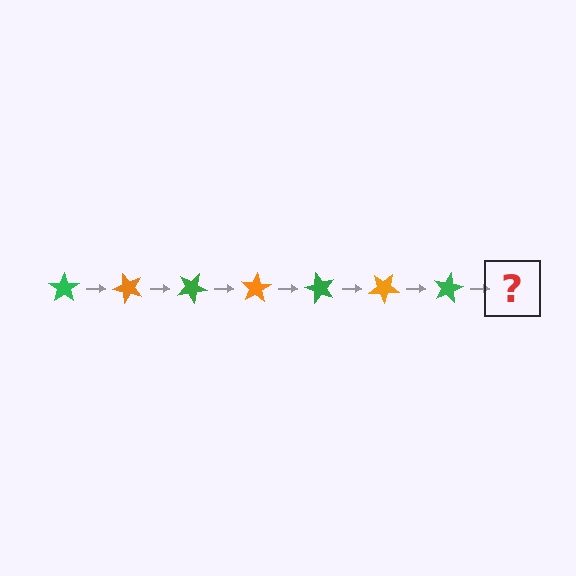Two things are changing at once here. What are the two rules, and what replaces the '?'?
The two rules are that it rotates 50 degrees each step and the color cycles through green and orange. The '?' should be an orange star, rotated 350 degrees from the start.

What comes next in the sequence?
The next element should be an orange star, rotated 350 degrees from the start.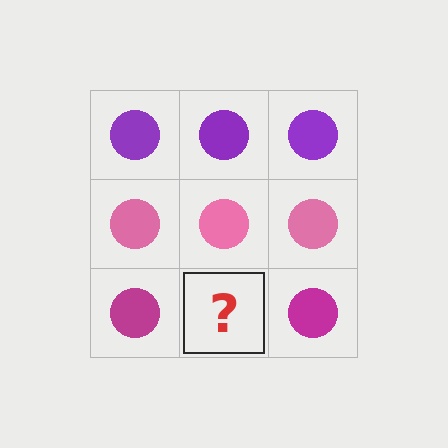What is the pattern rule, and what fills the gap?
The rule is that each row has a consistent color. The gap should be filled with a magenta circle.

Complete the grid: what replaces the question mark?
The question mark should be replaced with a magenta circle.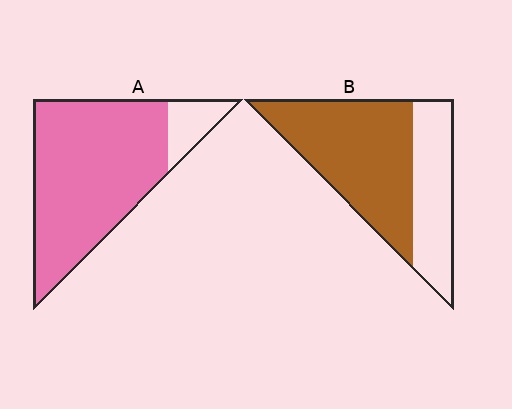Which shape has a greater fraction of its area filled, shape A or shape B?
Shape A.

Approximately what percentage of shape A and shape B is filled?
A is approximately 85% and B is approximately 65%.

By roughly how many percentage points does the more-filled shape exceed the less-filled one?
By roughly 20 percentage points (A over B).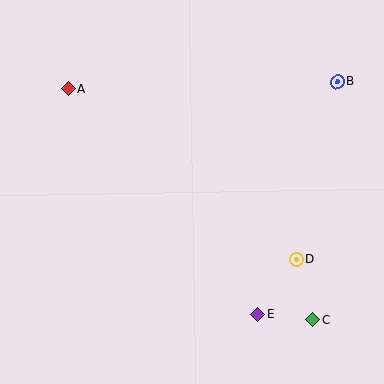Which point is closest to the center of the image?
Point D at (296, 259) is closest to the center.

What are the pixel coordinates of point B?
Point B is at (337, 82).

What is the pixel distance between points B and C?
The distance between B and C is 239 pixels.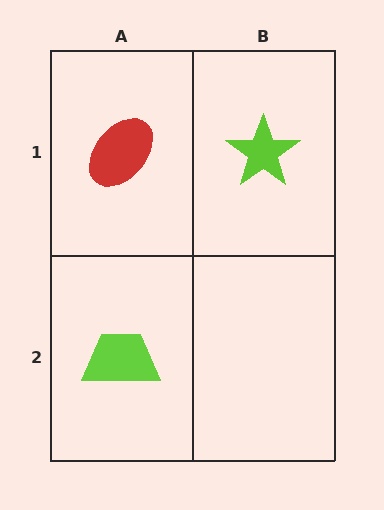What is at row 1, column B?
A lime star.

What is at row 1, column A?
A red ellipse.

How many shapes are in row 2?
1 shape.